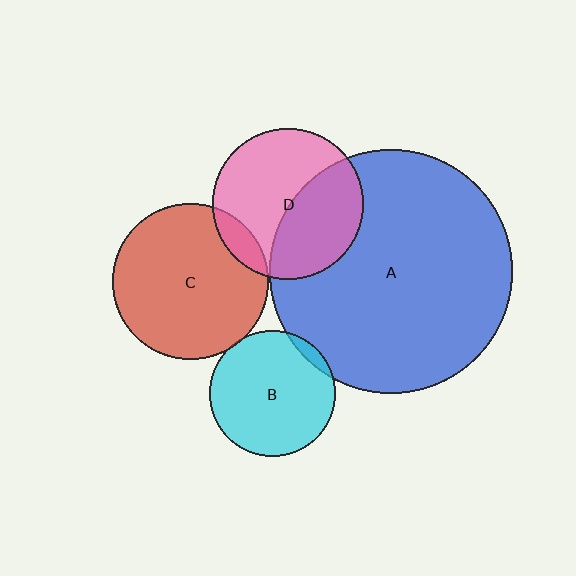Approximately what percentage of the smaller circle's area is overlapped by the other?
Approximately 40%.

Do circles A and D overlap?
Yes.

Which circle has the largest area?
Circle A (blue).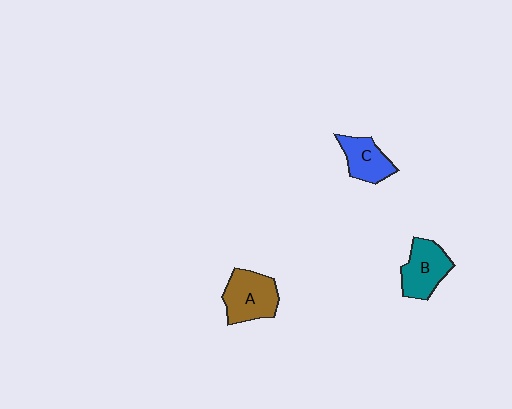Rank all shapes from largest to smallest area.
From largest to smallest: A (brown), B (teal), C (blue).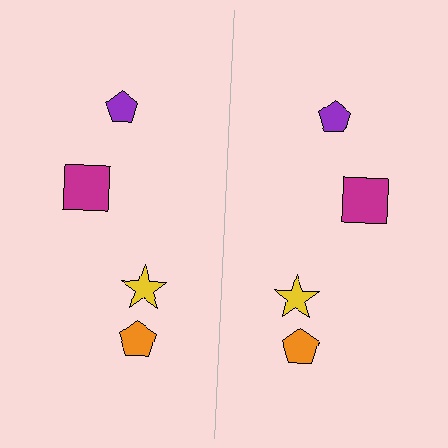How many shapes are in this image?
There are 8 shapes in this image.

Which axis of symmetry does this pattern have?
The pattern has a vertical axis of symmetry running through the center of the image.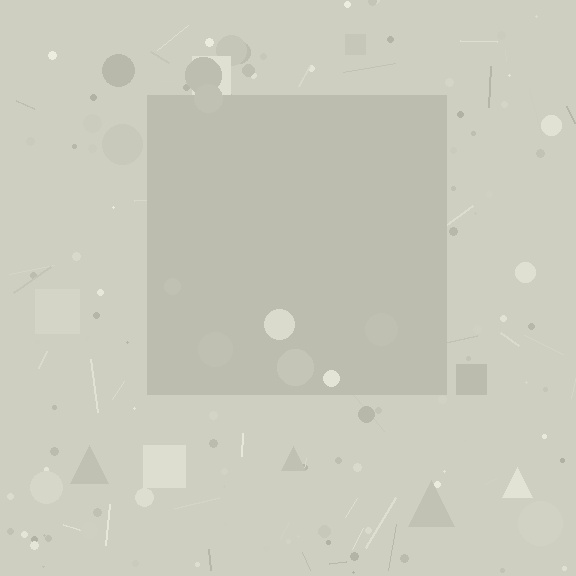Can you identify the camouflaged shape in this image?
The camouflaged shape is a square.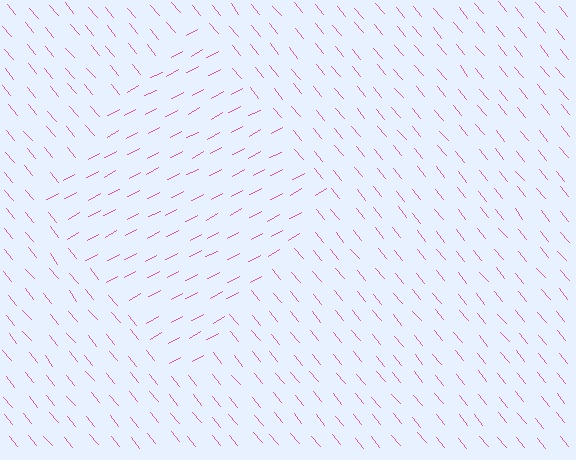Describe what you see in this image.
The image is filled with small pink line segments. A diamond region in the image has lines oriented differently from the surrounding lines, creating a visible texture boundary.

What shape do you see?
I see a diamond.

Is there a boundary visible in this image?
Yes, there is a texture boundary formed by a change in line orientation.